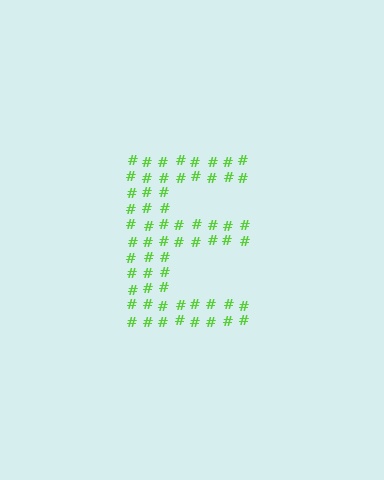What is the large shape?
The large shape is the letter E.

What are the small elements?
The small elements are hash symbols.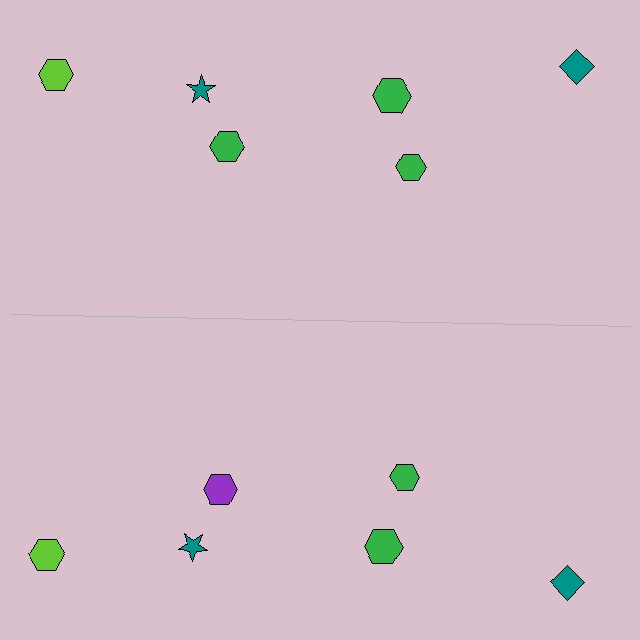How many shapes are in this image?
There are 12 shapes in this image.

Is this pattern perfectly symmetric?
No, the pattern is not perfectly symmetric. The purple hexagon on the bottom side breaks the symmetry — its mirror counterpart is green.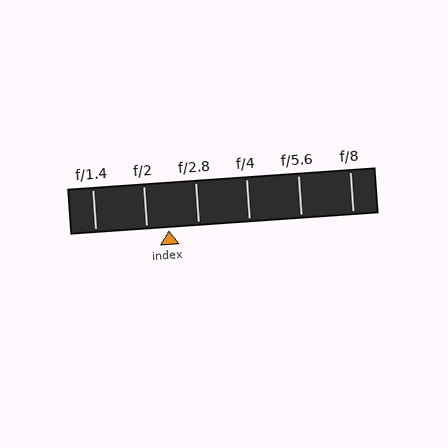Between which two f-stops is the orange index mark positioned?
The index mark is between f/2 and f/2.8.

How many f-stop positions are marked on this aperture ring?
There are 6 f-stop positions marked.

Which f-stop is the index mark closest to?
The index mark is closest to f/2.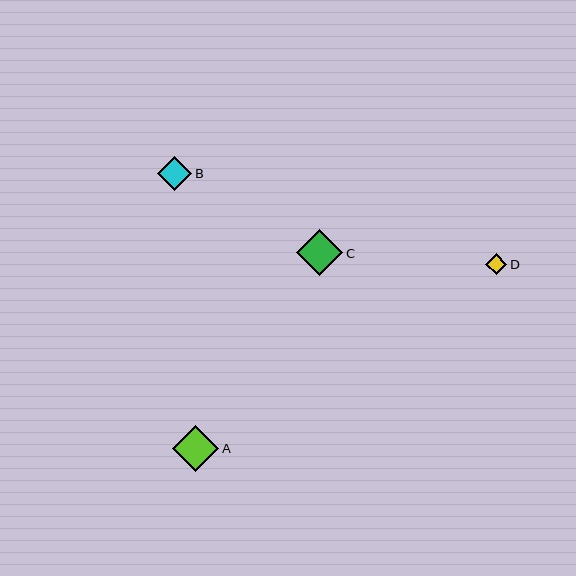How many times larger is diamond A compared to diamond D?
Diamond A is approximately 2.2 times the size of diamond D.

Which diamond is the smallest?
Diamond D is the smallest with a size of approximately 21 pixels.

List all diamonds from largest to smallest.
From largest to smallest: C, A, B, D.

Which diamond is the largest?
Diamond C is the largest with a size of approximately 46 pixels.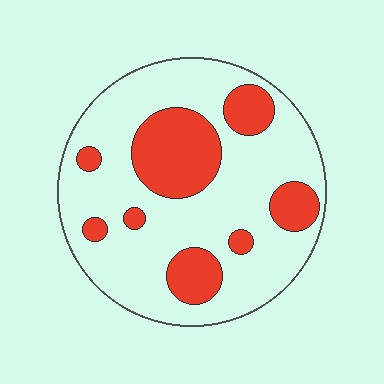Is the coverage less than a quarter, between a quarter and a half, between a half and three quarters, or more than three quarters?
Between a quarter and a half.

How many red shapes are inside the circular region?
8.